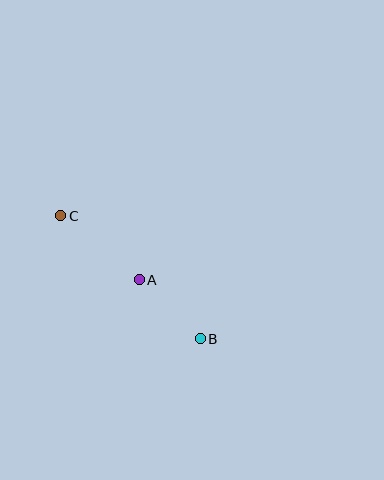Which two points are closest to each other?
Points A and B are closest to each other.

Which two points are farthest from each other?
Points B and C are farthest from each other.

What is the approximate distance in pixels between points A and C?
The distance between A and C is approximately 101 pixels.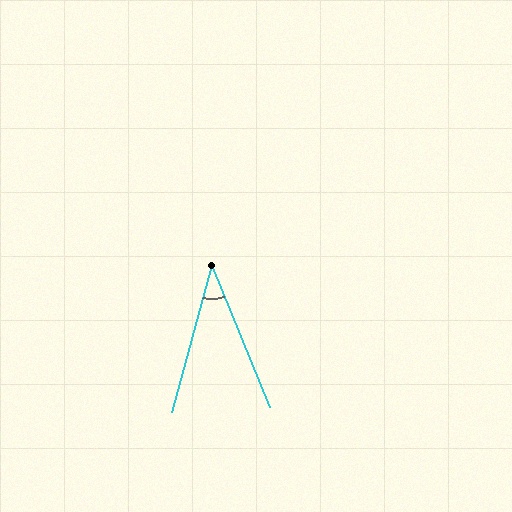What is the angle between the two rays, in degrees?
Approximately 37 degrees.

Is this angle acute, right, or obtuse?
It is acute.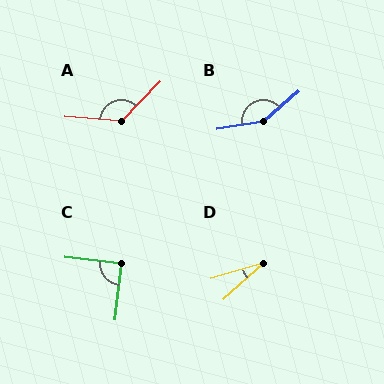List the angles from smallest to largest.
D (25°), C (91°), A (129°), B (149°).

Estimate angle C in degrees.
Approximately 91 degrees.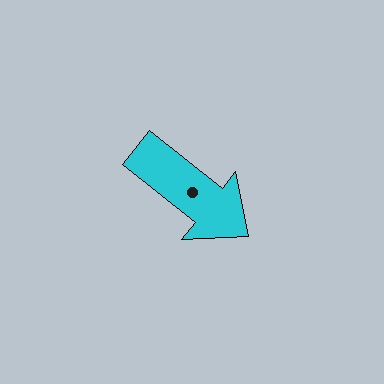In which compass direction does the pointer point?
Southeast.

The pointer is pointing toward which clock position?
Roughly 4 o'clock.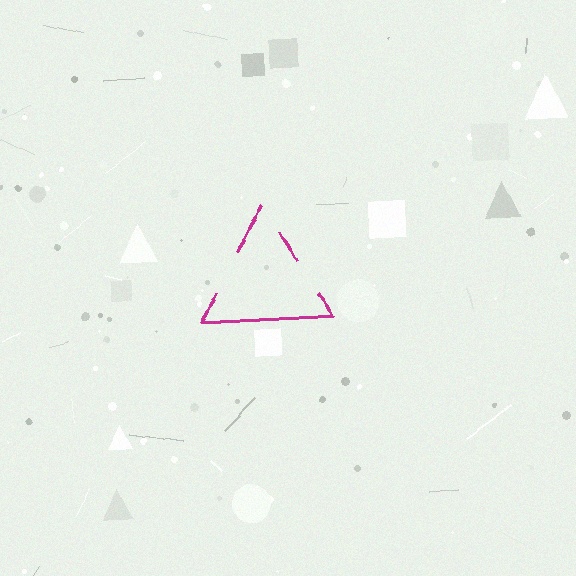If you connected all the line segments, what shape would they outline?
They would outline a triangle.